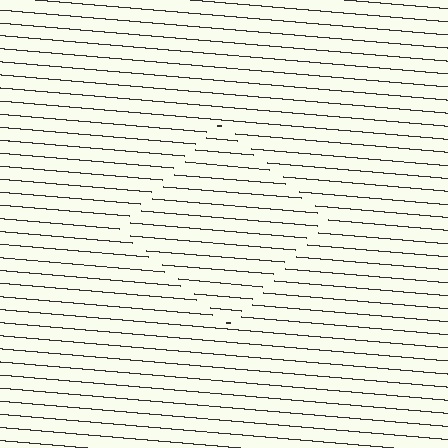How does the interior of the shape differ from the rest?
The interior of the shape contains the same grating, shifted by half a period — the contour is defined by the phase discontinuity where line-ends from the inner and outer gratings abut.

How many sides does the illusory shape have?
4 sides — the line-ends trace a square.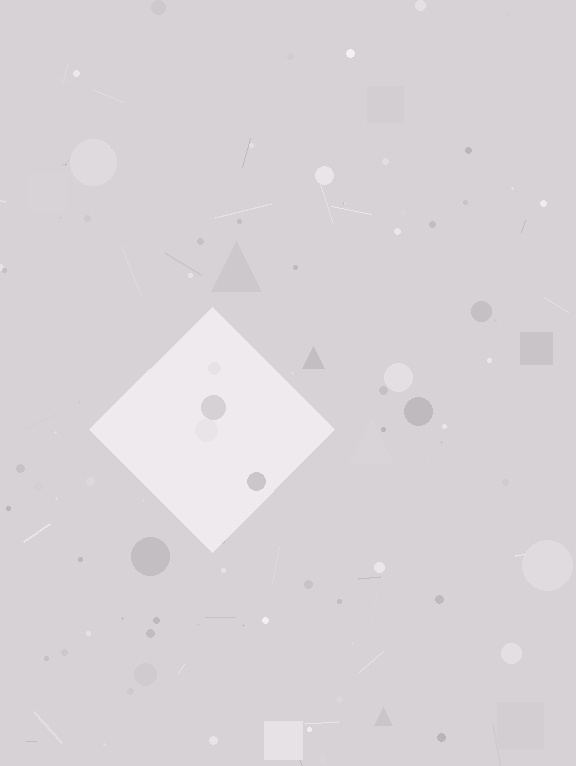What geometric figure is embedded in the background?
A diamond is embedded in the background.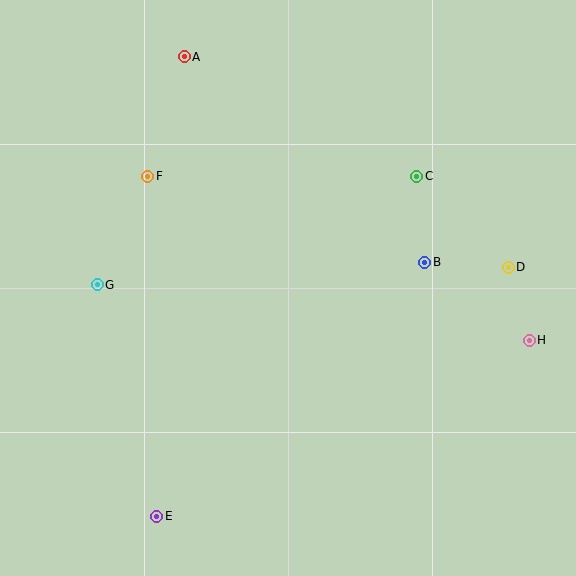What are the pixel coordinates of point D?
Point D is at (508, 267).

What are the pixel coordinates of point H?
Point H is at (529, 340).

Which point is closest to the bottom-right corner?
Point H is closest to the bottom-right corner.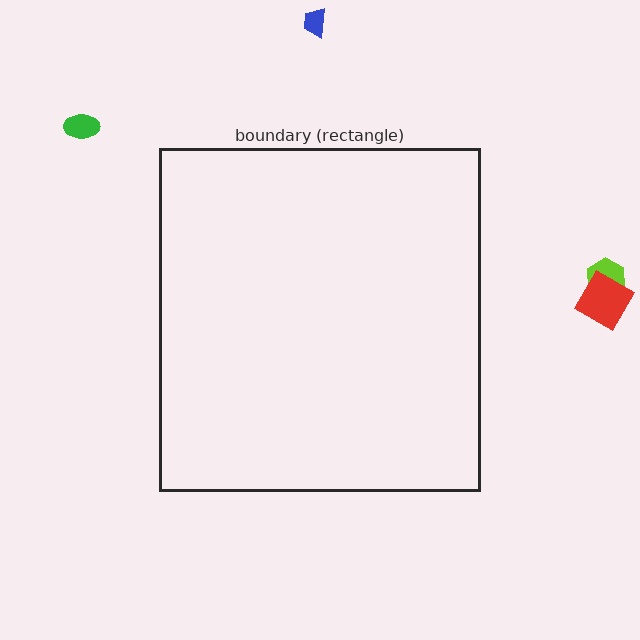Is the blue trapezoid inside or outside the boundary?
Outside.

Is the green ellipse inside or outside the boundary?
Outside.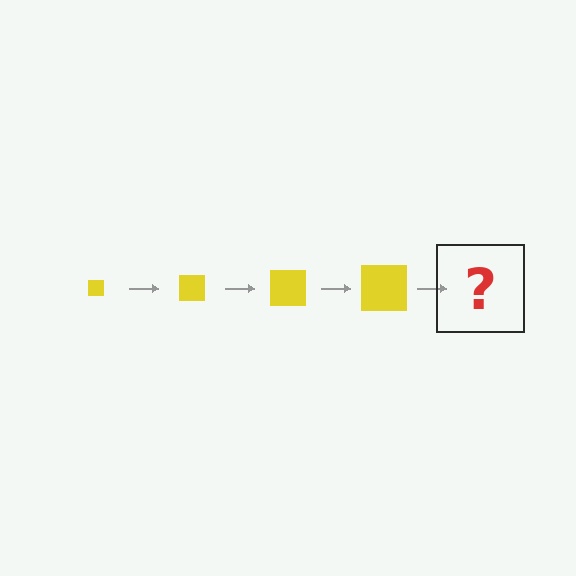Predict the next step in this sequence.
The next step is a yellow square, larger than the previous one.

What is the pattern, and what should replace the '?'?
The pattern is that the square gets progressively larger each step. The '?' should be a yellow square, larger than the previous one.